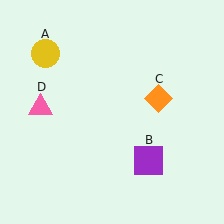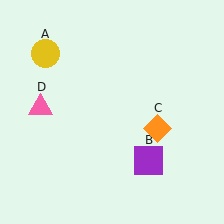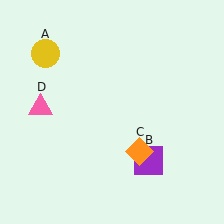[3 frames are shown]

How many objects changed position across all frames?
1 object changed position: orange diamond (object C).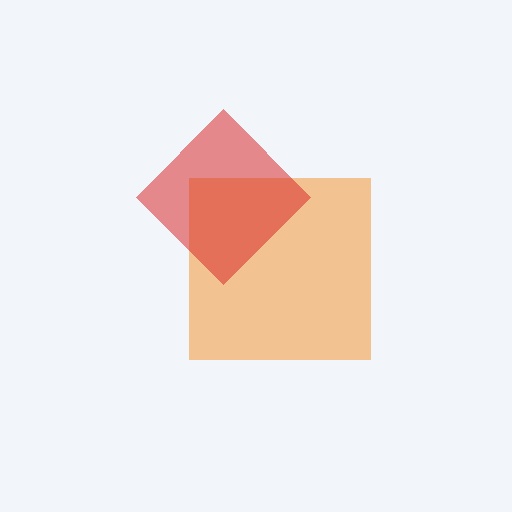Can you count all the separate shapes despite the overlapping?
Yes, there are 2 separate shapes.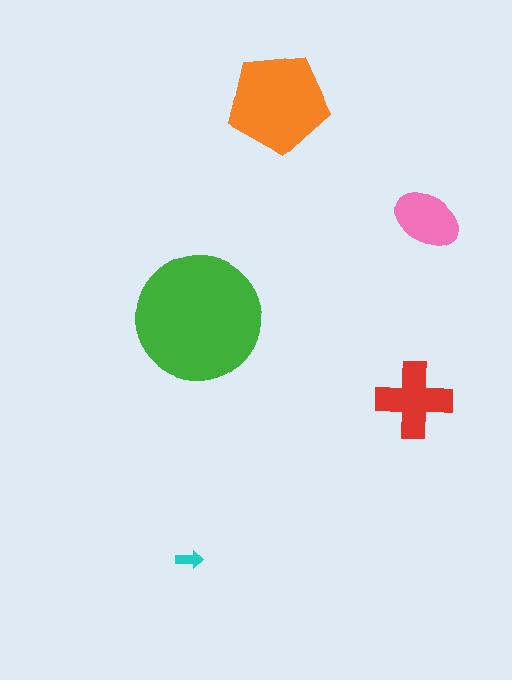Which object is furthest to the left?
The cyan arrow is leftmost.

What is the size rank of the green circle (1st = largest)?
1st.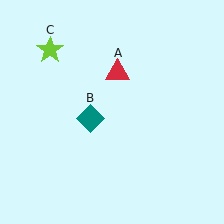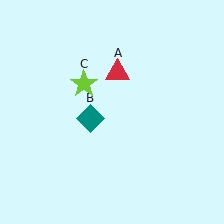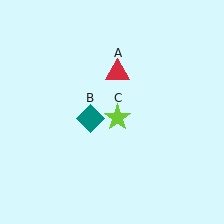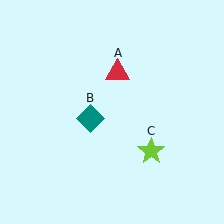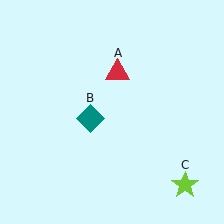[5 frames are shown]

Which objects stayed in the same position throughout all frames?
Red triangle (object A) and teal diamond (object B) remained stationary.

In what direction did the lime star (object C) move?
The lime star (object C) moved down and to the right.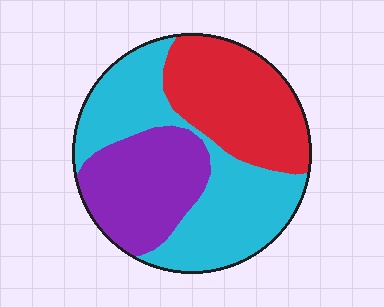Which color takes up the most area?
Cyan, at roughly 40%.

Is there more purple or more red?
Red.